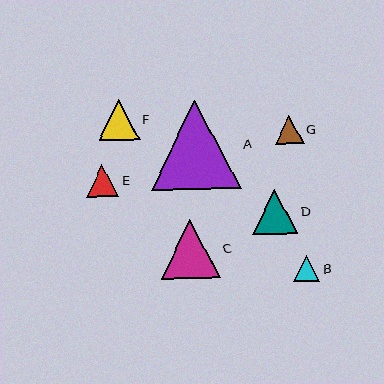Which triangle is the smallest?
Triangle B is the smallest with a size of approximately 26 pixels.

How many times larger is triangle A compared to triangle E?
Triangle A is approximately 2.8 times the size of triangle E.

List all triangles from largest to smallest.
From largest to smallest: A, C, D, F, E, G, B.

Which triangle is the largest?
Triangle A is the largest with a size of approximately 89 pixels.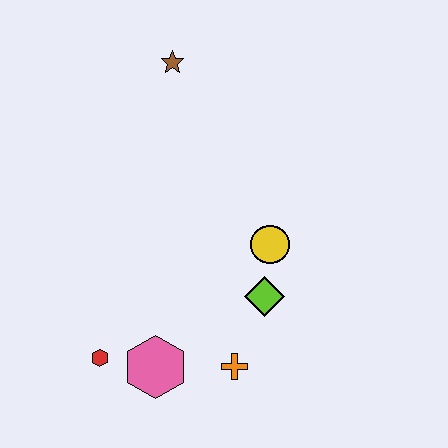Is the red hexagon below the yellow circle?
Yes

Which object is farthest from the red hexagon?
The brown star is farthest from the red hexagon.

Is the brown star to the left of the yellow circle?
Yes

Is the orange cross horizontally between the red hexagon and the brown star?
No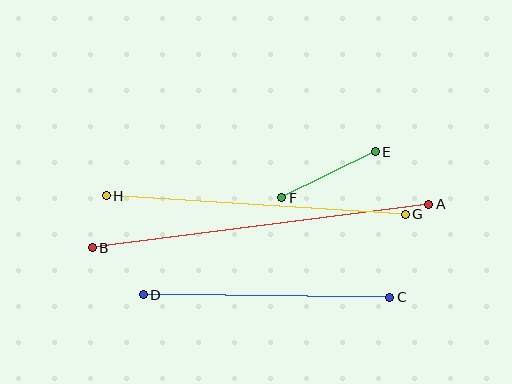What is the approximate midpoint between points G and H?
The midpoint is at approximately (256, 205) pixels.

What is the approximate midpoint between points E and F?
The midpoint is at approximately (328, 175) pixels.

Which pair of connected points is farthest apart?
Points A and B are farthest apart.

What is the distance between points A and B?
The distance is approximately 339 pixels.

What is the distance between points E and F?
The distance is approximately 104 pixels.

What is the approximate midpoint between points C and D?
The midpoint is at approximately (267, 296) pixels.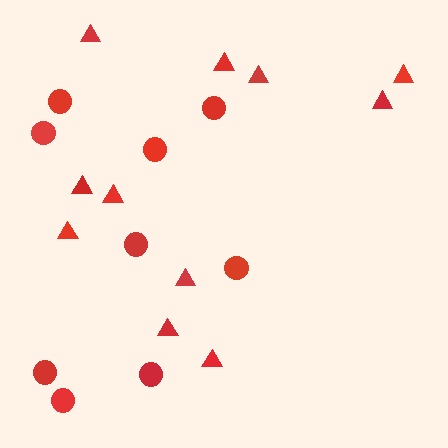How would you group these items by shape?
There are 2 groups: one group of triangles (11) and one group of circles (9).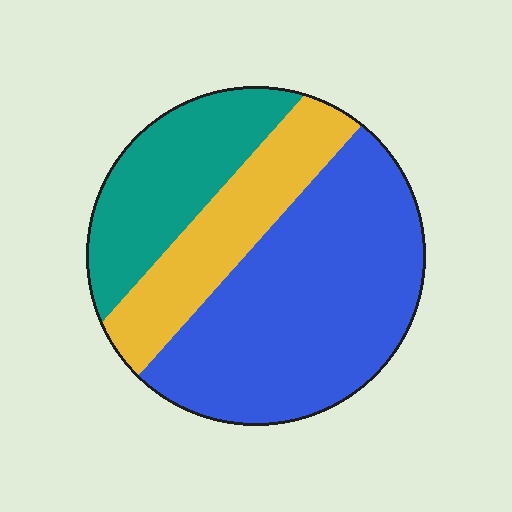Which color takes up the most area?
Blue, at roughly 55%.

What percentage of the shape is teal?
Teal covers about 25% of the shape.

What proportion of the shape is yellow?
Yellow covers 23% of the shape.